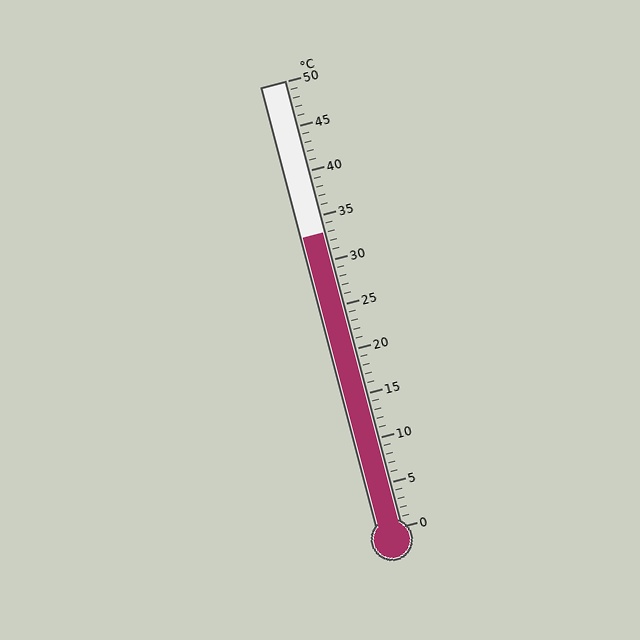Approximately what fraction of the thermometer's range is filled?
The thermometer is filled to approximately 65% of its range.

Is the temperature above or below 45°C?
The temperature is below 45°C.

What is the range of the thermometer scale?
The thermometer scale ranges from 0°C to 50°C.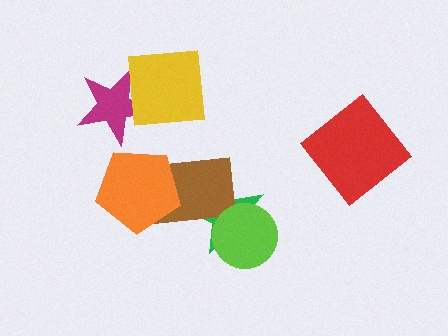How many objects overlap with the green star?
2 objects overlap with the green star.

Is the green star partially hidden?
Yes, it is partially covered by another shape.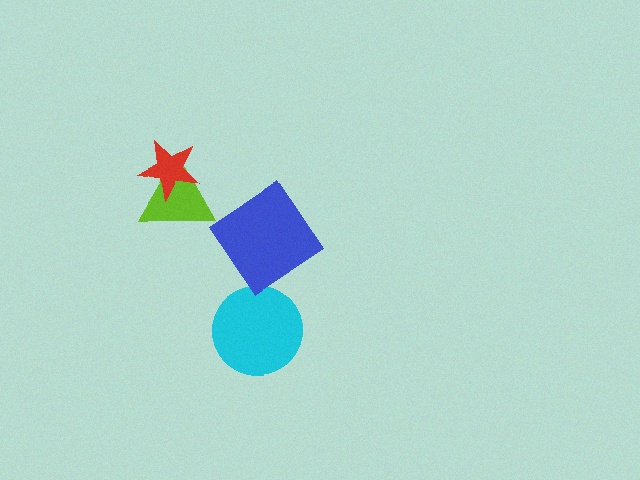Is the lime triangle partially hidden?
Yes, it is partially covered by another shape.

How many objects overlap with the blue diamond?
0 objects overlap with the blue diamond.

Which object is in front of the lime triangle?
The red star is in front of the lime triangle.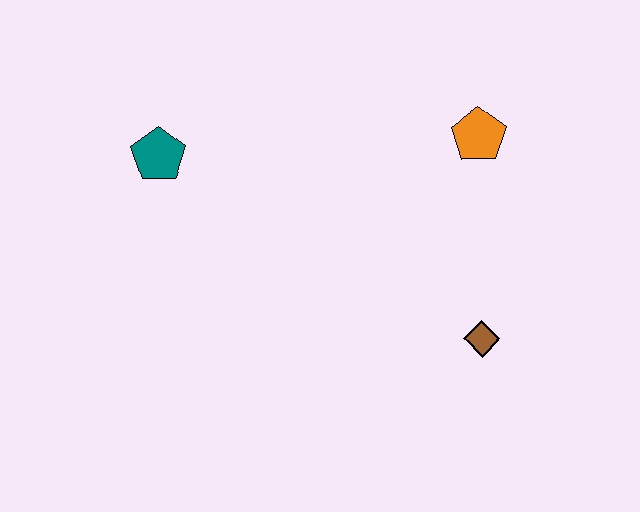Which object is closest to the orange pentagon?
The brown diamond is closest to the orange pentagon.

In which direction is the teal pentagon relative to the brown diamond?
The teal pentagon is to the left of the brown diamond.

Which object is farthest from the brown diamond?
The teal pentagon is farthest from the brown diamond.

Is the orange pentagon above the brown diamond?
Yes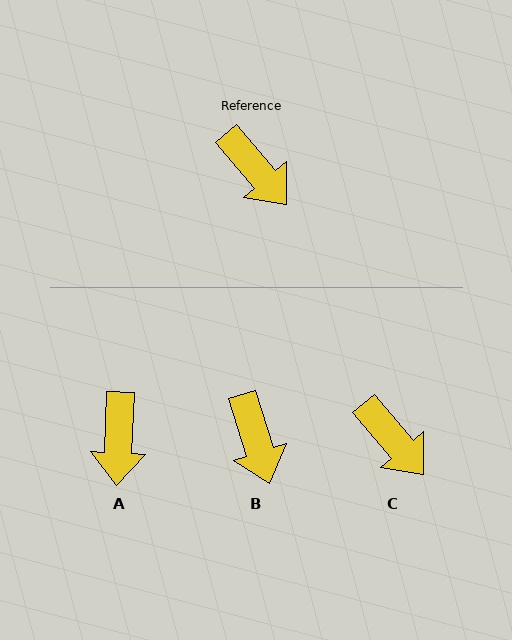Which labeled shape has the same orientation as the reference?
C.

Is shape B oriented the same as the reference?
No, it is off by about 23 degrees.